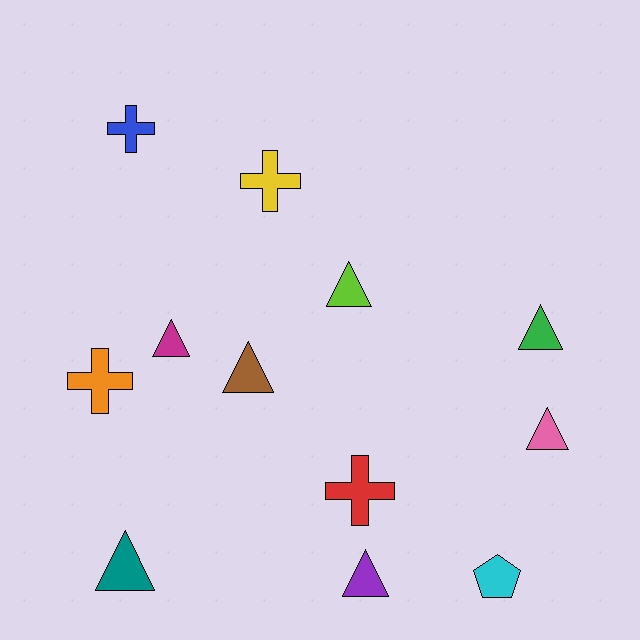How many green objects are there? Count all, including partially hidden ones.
There is 1 green object.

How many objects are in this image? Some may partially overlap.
There are 12 objects.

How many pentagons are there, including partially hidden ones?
There is 1 pentagon.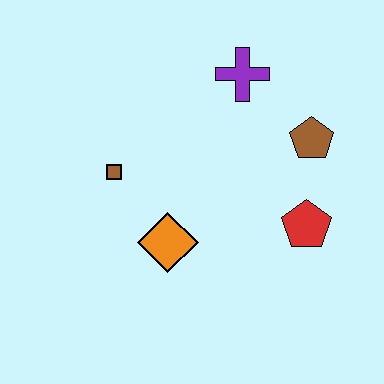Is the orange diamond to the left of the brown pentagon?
Yes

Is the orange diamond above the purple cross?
No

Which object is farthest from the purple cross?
The orange diamond is farthest from the purple cross.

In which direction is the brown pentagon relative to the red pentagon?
The brown pentagon is above the red pentagon.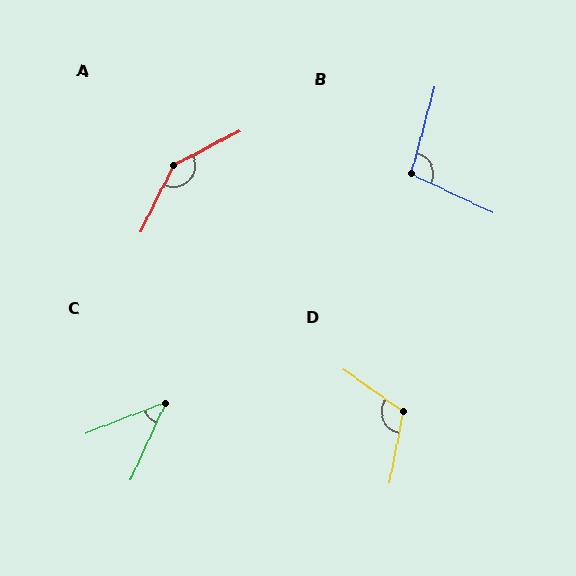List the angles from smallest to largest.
C (44°), B (100°), D (114°), A (144°).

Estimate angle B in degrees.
Approximately 100 degrees.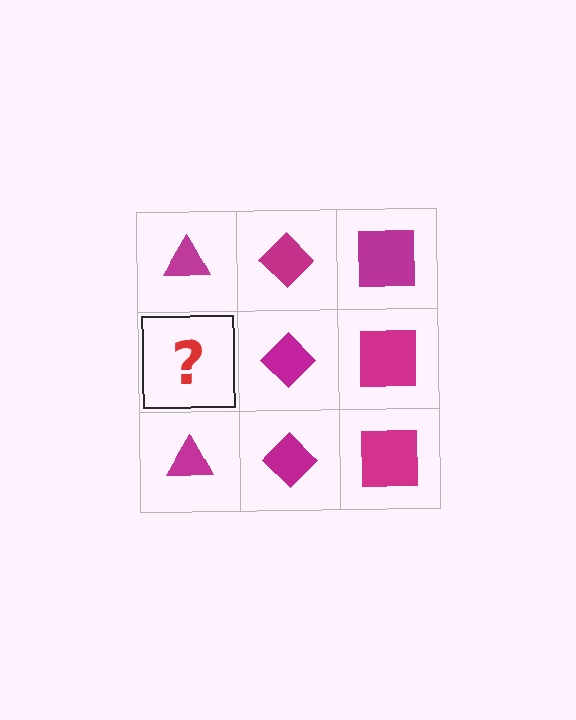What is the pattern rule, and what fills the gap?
The rule is that each column has a consistent shape. The gap should be filled with a magenta triangle.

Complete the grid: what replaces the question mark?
The question mark should be replaced with a magenta triangle.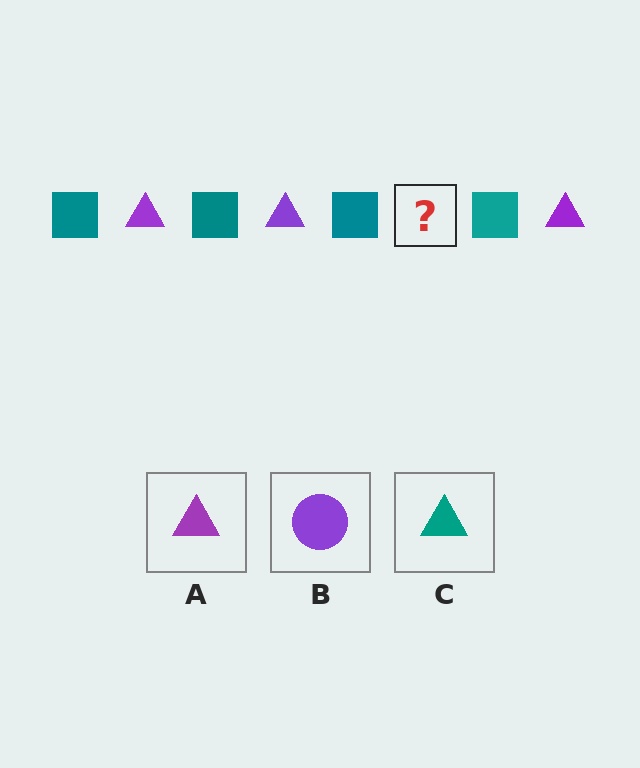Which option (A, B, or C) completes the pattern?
A.